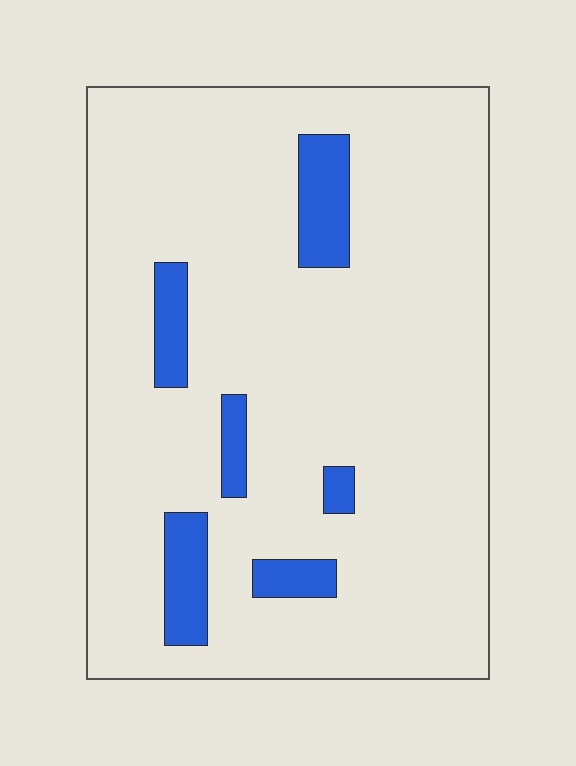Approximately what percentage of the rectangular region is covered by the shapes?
Approximately 10%.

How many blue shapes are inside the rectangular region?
6.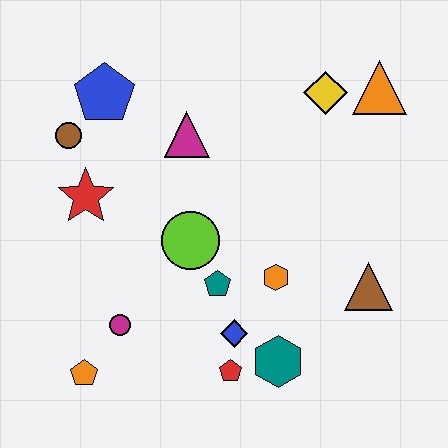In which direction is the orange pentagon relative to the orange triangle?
The orange pentagon is to the left of the orange triangle.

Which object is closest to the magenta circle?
The orange pentagon is closest to the magenta circle.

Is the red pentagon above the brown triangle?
No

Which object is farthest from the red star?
The orange triangle is farthest from the red star.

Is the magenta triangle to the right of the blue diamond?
No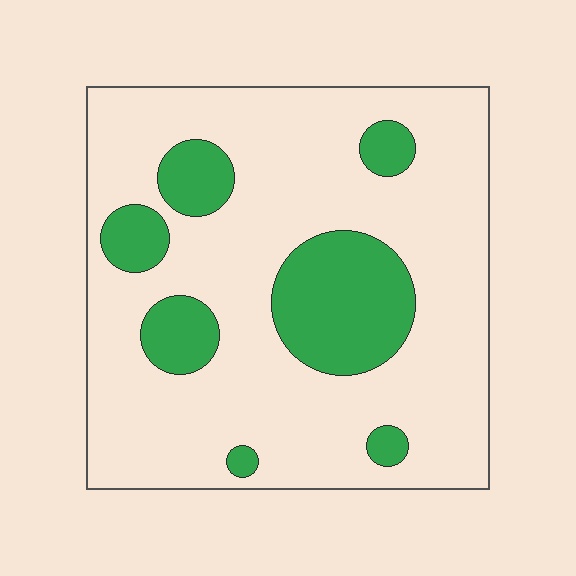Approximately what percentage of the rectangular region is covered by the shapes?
Approximately 20%.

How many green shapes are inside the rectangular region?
7.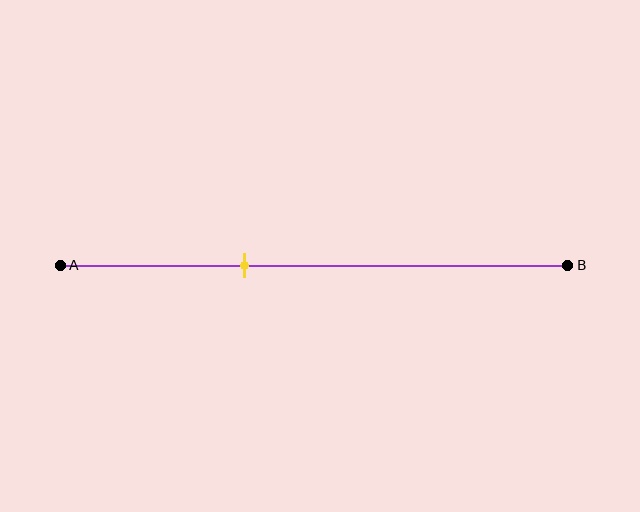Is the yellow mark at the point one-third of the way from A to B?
No, the mark is at about 35% from A, not at the 33% one-third point.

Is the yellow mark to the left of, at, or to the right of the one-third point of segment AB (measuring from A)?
The yellow mark is to the right of the one-third point of segment AB.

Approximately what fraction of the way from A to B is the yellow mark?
The yellow mark is approximately 35% of the way from A to B.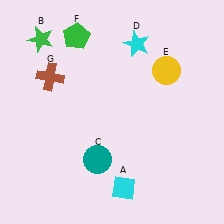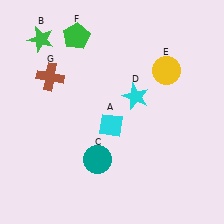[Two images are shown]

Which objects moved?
The objects that moved are: the cyan diamond (A), the cyan star (D).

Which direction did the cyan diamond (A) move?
The cyan diamond (A) moved up.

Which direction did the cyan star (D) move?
The cyan star (D) moved down.